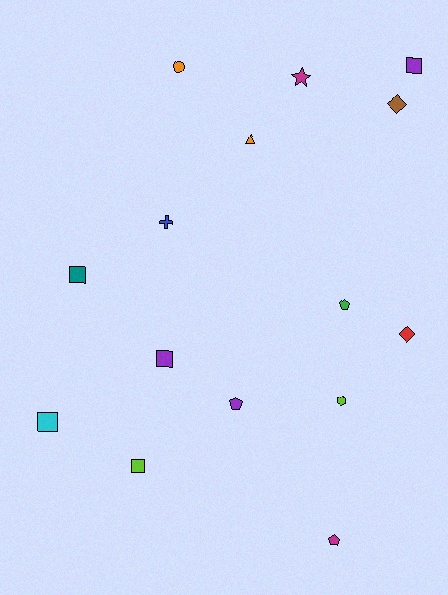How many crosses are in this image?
There is 1 cross.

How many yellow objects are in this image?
There are no yellow objects.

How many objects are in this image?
There are 15 objects.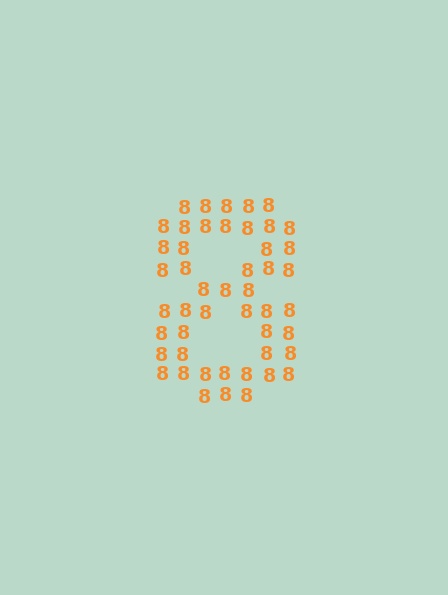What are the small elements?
The small elements are digit 8's.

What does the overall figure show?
The overall figure shows the digit 8.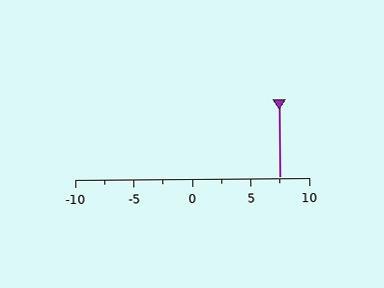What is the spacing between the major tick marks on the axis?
The major ticks are spaced 5 apart.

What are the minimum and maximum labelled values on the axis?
The axis runs from -10 to 10.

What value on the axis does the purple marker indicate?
The marker indicates approximately 7.5.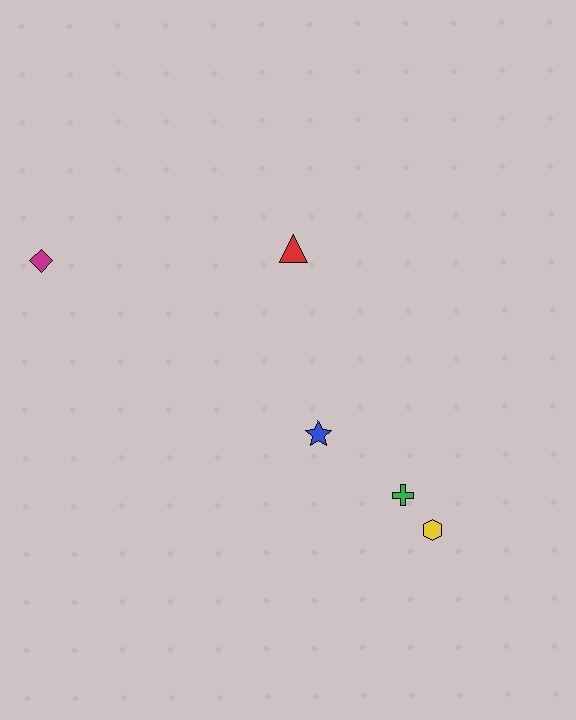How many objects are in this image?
There are 5 objects.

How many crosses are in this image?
There is 1 cross.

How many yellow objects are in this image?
There is 1 yellow object.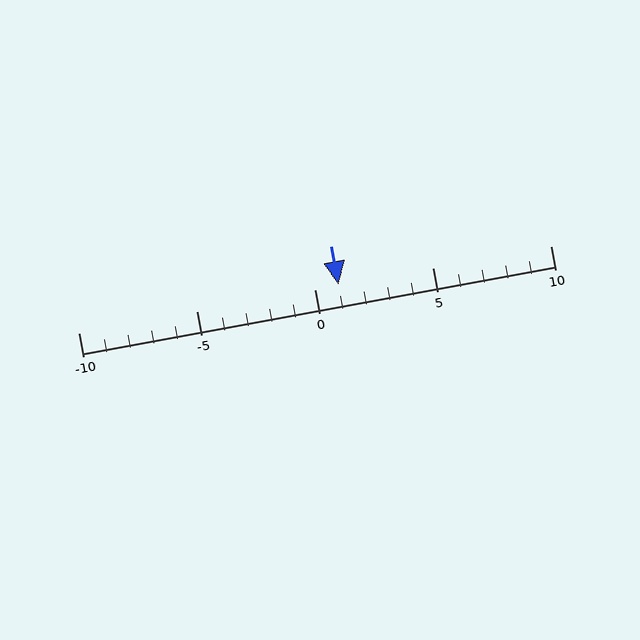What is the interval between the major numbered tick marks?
The major tick marks are spaced 5 units apart.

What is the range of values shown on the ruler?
The ruler shows values from -10 to 10.